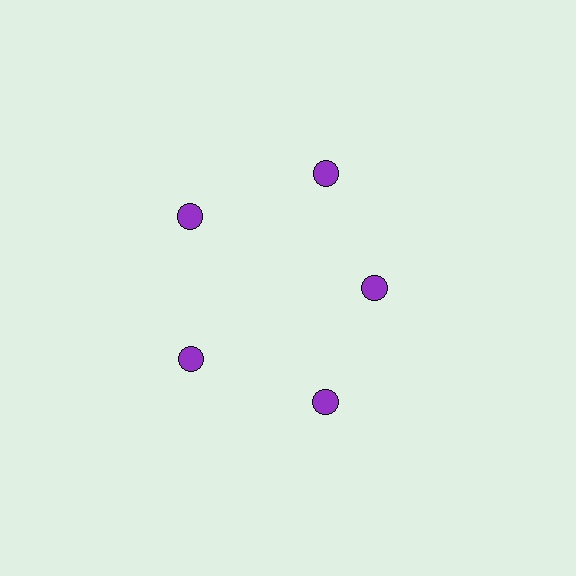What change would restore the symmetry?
The symmetry would be restored by moving it outward, back onto the ring so that all 5 circles sit at equal angles and equal distance from the center.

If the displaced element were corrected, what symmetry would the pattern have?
It would have 5-fold rotational symmetry — the pattern would map onto itself every 72 degrees.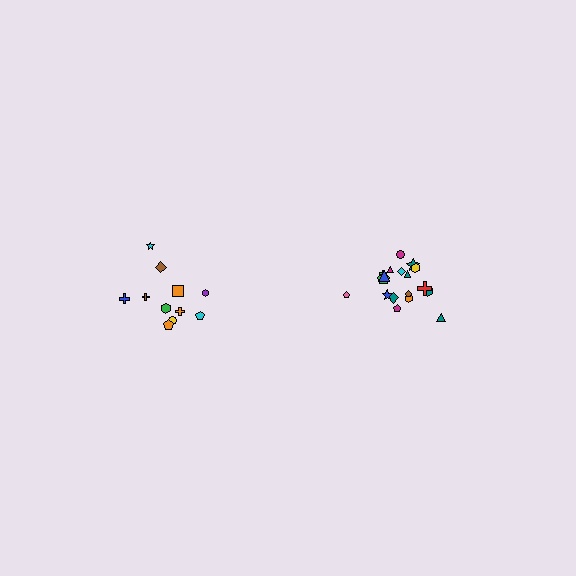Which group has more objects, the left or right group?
The right group.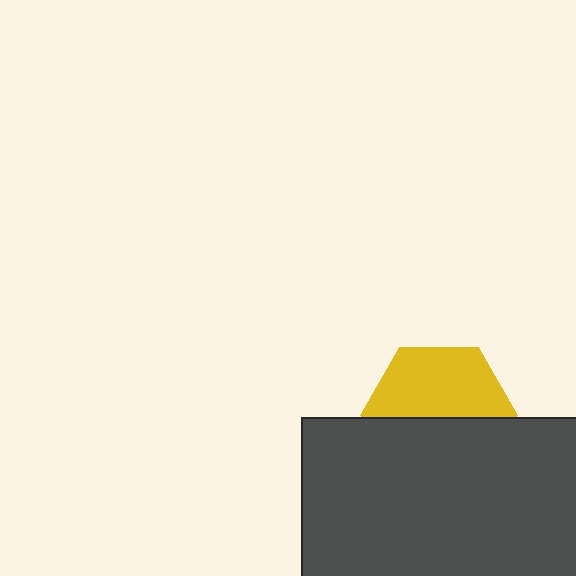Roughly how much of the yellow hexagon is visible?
About half of it is visible (roughly 52%).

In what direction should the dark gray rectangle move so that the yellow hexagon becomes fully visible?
The dark gray rectangle should move down. That is the shortest direction to clear the overlap and leave the yellow hexagon fully visible.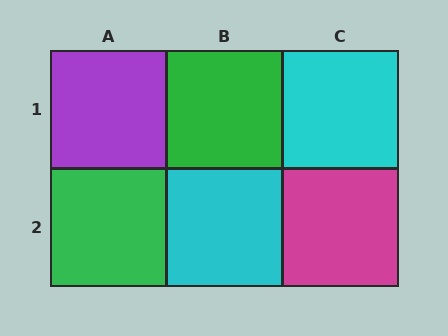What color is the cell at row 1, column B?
Green.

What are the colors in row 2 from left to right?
Green, cyan, magenta.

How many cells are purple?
1 cell is purple.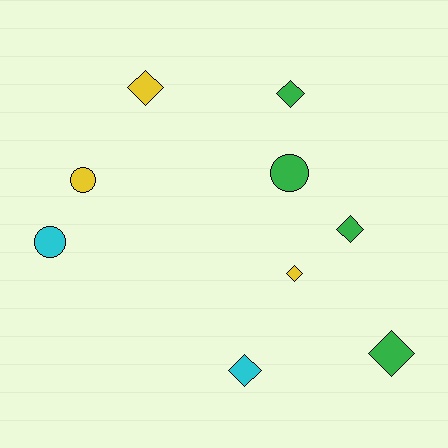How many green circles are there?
There is 1 green circle.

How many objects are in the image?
There are 9 objects.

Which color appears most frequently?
Green, with 4 objects.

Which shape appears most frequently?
Diamond, with 6 objects.